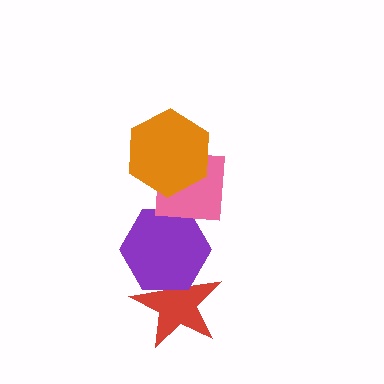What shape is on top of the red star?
The purple hexagon is on top of the red star.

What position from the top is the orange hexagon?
The orange hexagon is 1st from the top.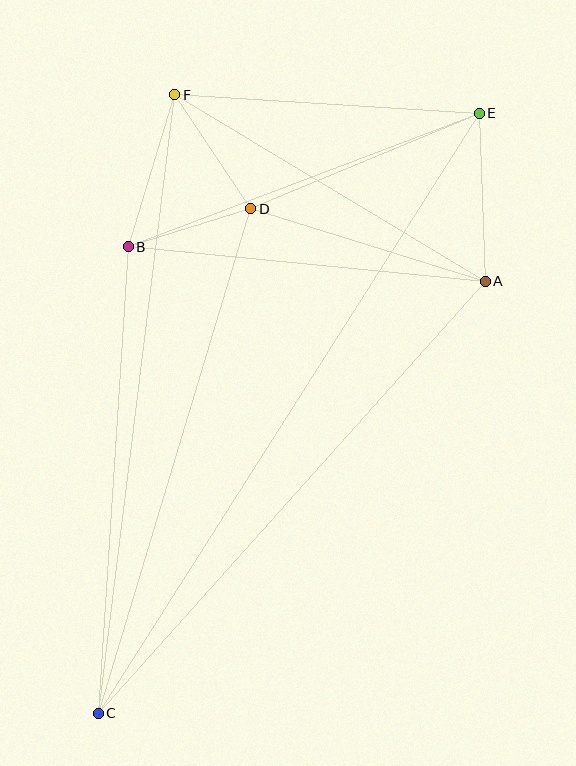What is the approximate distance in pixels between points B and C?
The distance between B and C is approximately 467 pixels.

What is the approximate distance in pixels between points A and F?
The distance between A and F is approximately 362 pixels.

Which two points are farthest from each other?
Points C and E are farthest from each other.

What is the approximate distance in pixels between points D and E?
The distance between D and E is approximately 248 pixels.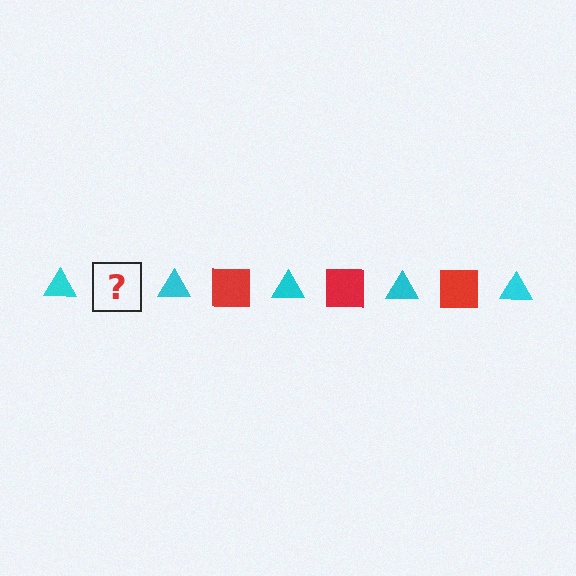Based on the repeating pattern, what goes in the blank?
The blank should be a red square.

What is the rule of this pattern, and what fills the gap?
The rule is that the pattern alternates between cyan triangle and red square. The gap should be filled with a red square.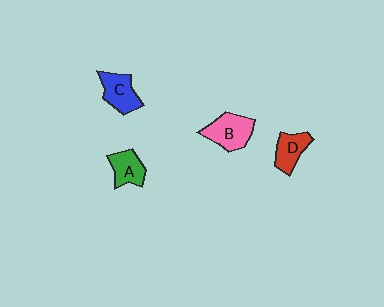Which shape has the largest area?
Shape B (pink).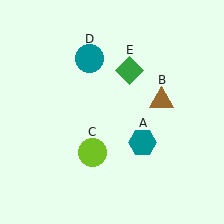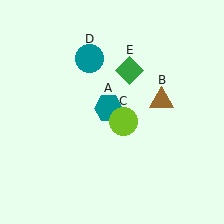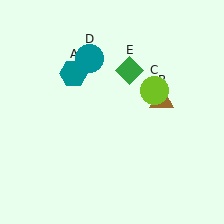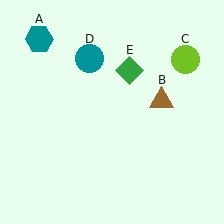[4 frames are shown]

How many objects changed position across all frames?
2 objects changed position: teal hexagon (object A), lime circle (object C).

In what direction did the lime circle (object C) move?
The lime circle (object C) moved up and to the right.